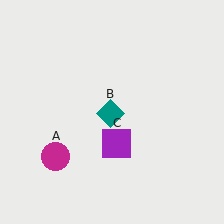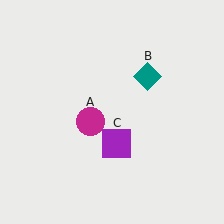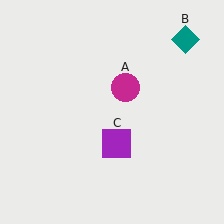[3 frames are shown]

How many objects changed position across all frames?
2 objects changed position: magenta circle (object A), teal diamond (object B).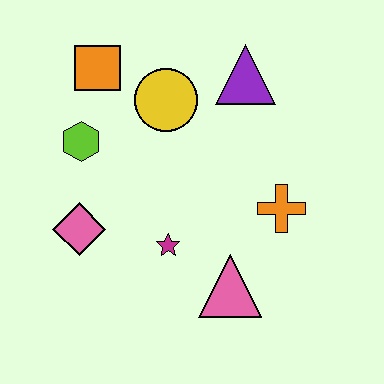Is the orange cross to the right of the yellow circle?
Yes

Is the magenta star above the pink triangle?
Yes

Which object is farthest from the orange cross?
The orange square is farthest from the orange cross.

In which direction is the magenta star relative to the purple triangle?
The magenta star is below the purple triangle.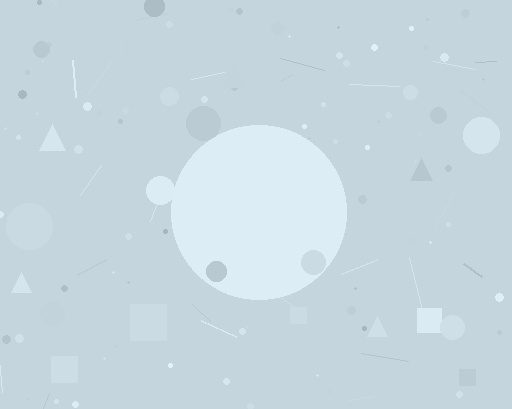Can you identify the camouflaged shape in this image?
The camouflaged shape is a circle.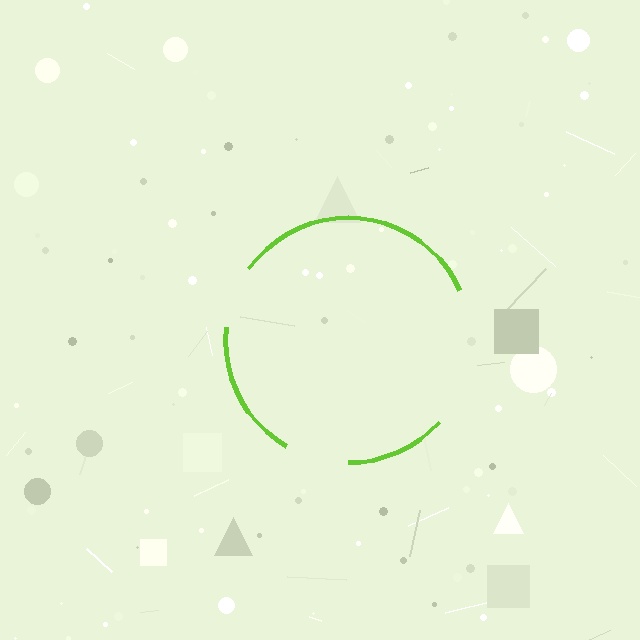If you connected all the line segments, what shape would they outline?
They would outline a circle.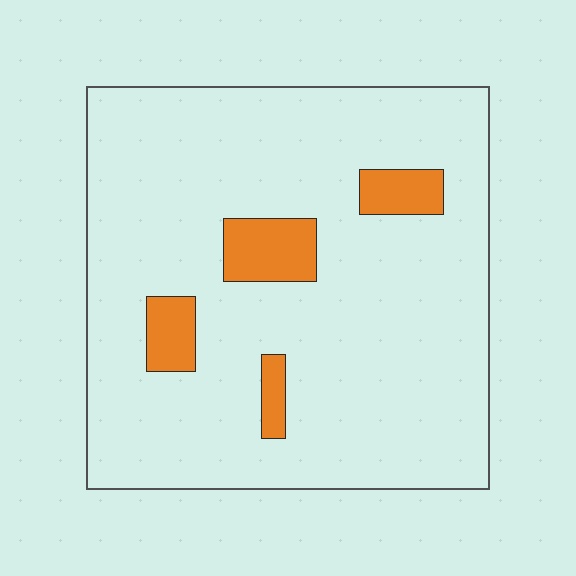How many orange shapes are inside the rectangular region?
4.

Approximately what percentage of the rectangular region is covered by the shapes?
Approximately 10%.